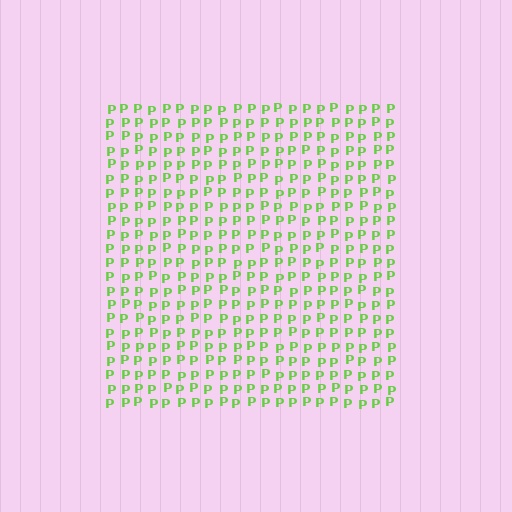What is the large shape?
The large shape is a square.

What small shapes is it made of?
It is made of small letter P's.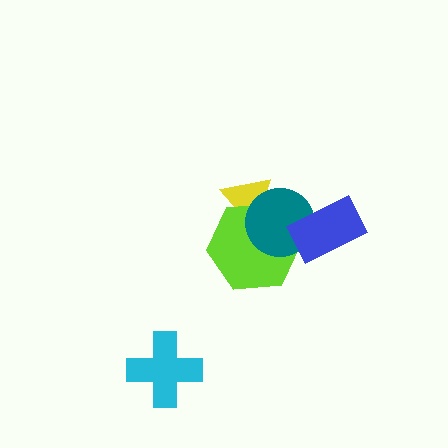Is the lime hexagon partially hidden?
Yes, it is partially covered by another shape.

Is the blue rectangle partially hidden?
No, no other shape covers it.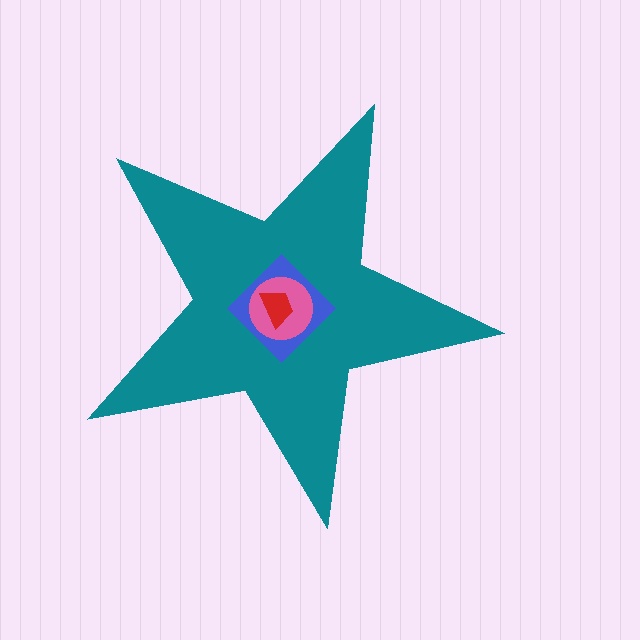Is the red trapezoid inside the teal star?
Yes.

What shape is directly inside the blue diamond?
The pink circle.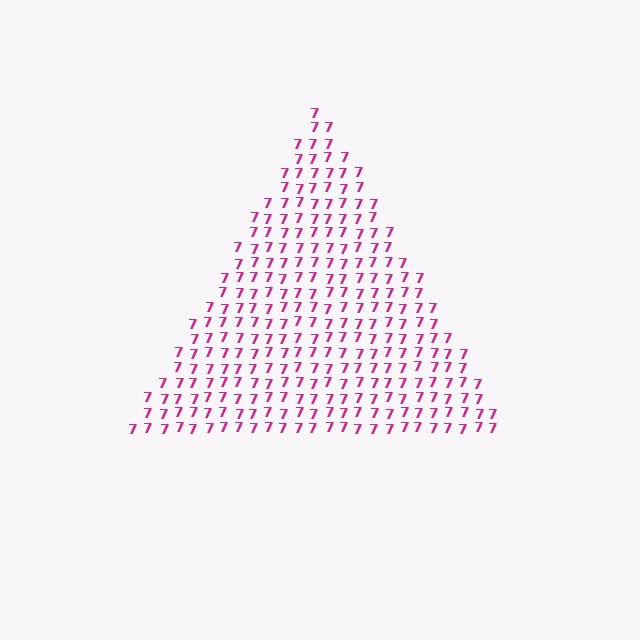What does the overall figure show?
The overall figure shows a triangle.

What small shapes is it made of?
It is made of small digit 7's.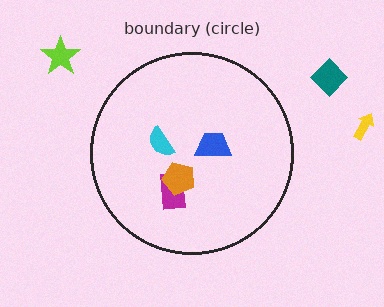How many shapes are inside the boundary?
4 inside, 3 outside.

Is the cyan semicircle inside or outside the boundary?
Inside.